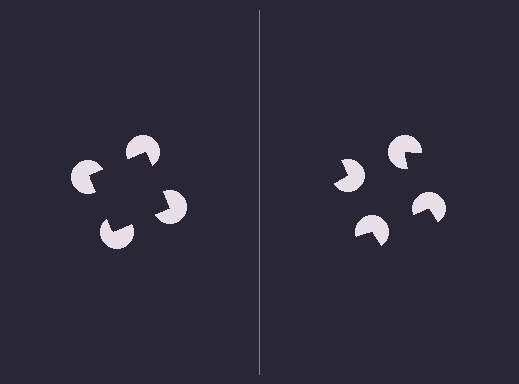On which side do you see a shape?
An illusory square appears on the left side. On the right side the wedge cuts are rotated, so no coherent shape forms.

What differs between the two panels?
The pac-man discs are positioned identically on both sides; only the wedge orientations differ. On the left they align to a square; on the right they are misaligned.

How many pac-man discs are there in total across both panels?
8 — 4 on each side.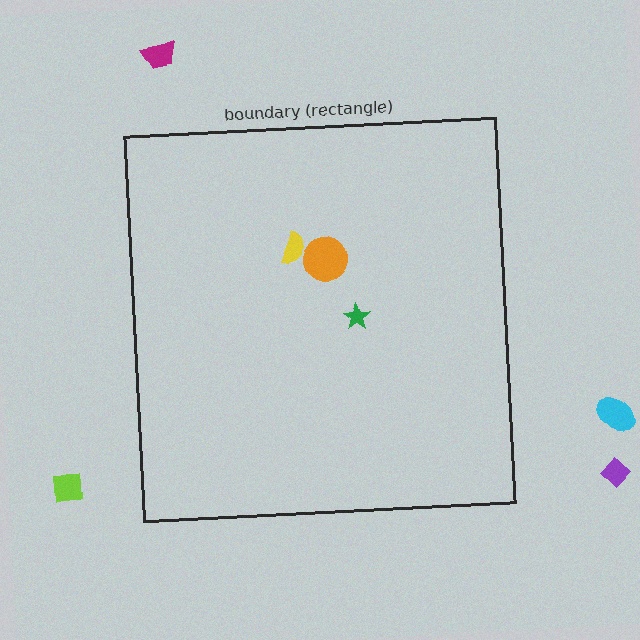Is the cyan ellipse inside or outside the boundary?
Outside.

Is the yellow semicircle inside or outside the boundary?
Inside.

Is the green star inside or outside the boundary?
Inside.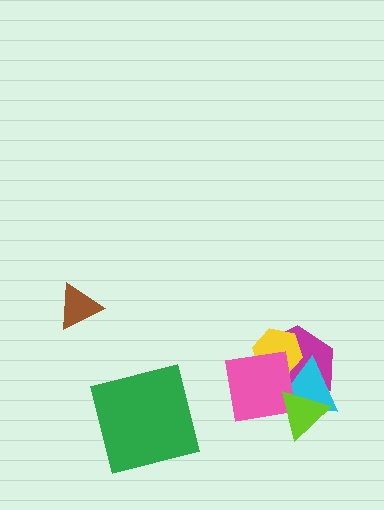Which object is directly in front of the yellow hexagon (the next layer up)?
The cyan triangle is directly in front of the yellow hexagon.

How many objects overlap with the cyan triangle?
4 objects overlap with the cyan triangle.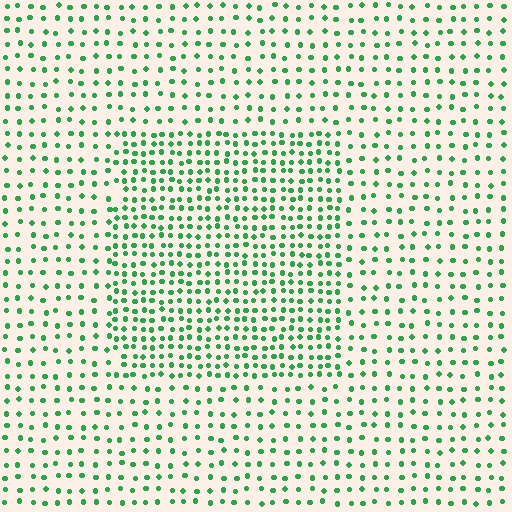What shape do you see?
I see a rectangle.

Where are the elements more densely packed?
The elements are more densely packed inside the rectangle boundary.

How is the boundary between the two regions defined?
The boundary is defined by a change in element density (approximately 1.9x ratio). All elements are the same color, size, and shape.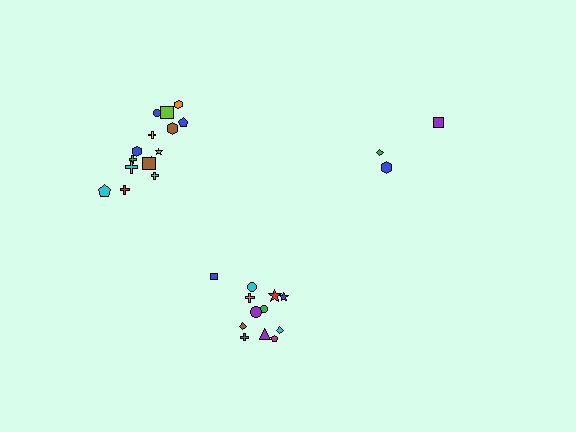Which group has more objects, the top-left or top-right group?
The top-left group.